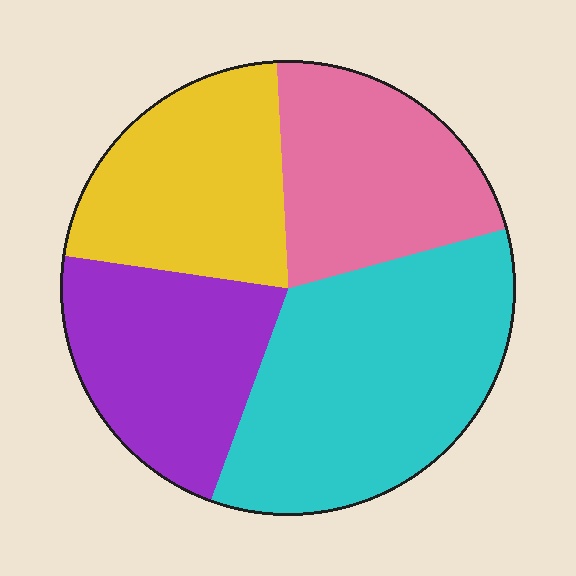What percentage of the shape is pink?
Pink takes up about one fifth (1/5) of the shape.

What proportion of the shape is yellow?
Yellow covers 22% of the shape.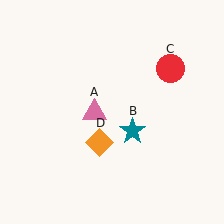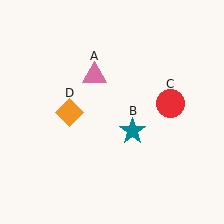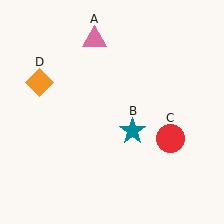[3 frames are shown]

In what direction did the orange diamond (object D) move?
The orange diamond (object D) moved up and to the left.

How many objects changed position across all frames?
3 objects changed position: pink triangle (object A), red circle (object C), orange diamond (object D).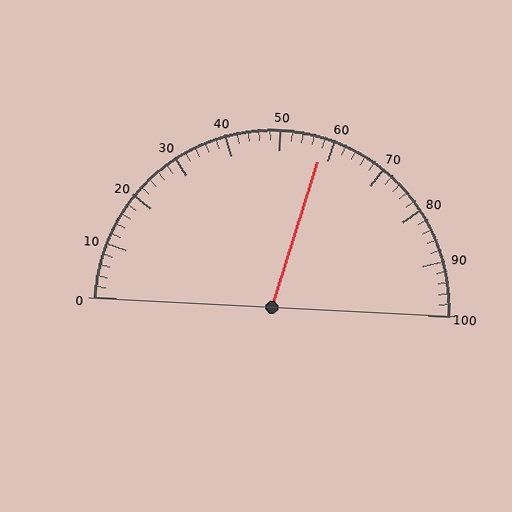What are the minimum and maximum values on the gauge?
The gauge ranges from 0 to 100.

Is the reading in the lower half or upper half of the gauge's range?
The reading is in the upper half of the range (0 to 100).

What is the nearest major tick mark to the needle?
The nearest major tick mark is 60.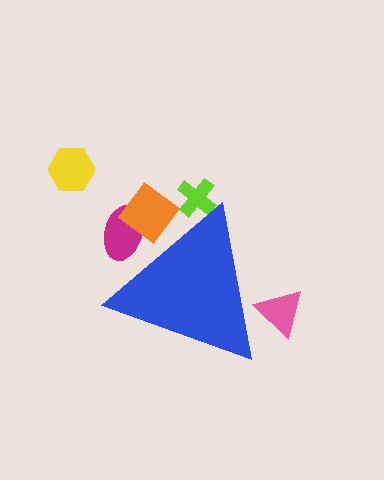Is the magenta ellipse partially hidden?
Yes, the magenta ellipse is partially hidden behind the blue triangle.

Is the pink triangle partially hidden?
Yes, the pink triangle is partially hidden behind the blue triangle.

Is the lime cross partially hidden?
Yes, the lime cross is partially hidden behind the blue triangle.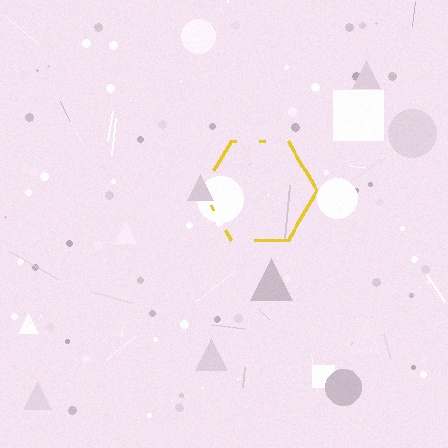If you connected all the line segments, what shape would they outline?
They would outline a hexagon.